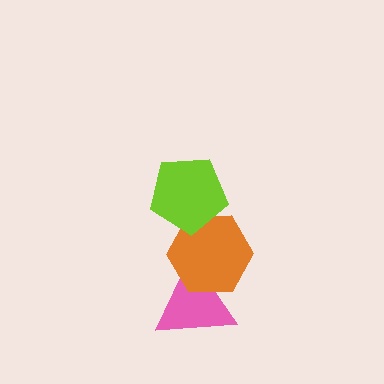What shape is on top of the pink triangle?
The orange hexagon is on top of the pink triangle.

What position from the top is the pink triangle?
The pink triangle is 3rd from the top.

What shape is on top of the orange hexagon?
The lime pentagon is on top of the orange hexagon.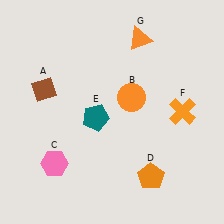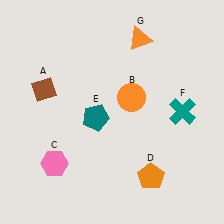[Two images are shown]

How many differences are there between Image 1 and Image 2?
There is 1 difference between the two images.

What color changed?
The cross (F) changed from orange in Image 1 to teal in Image 2.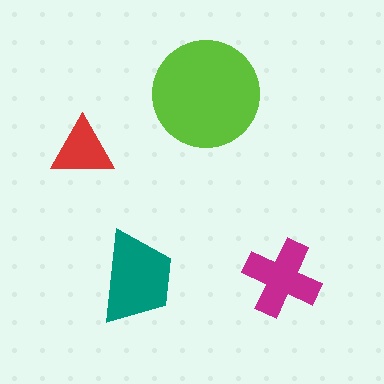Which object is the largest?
The lime circle.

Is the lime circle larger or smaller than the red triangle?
Larger.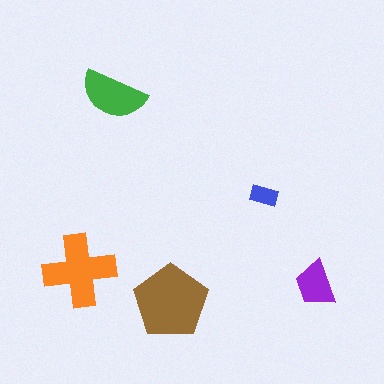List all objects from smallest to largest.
The blue rectangle, the purple trapezoid, the green semicircle, the orange cross, the brown pentagon.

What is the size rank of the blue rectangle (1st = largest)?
5th.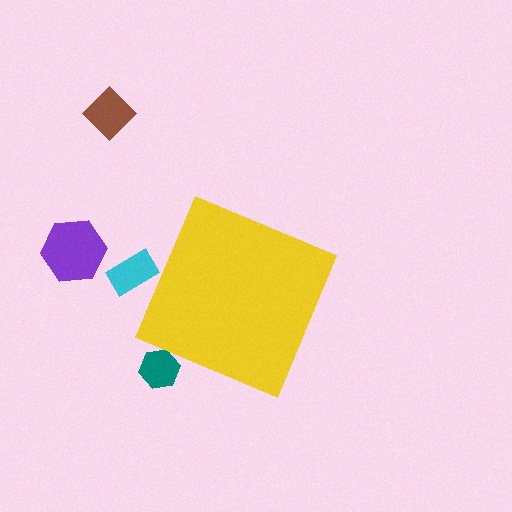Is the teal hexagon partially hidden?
Yes, the teal hexagon is partially hidden behind the yellow diamond.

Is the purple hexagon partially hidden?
No, the purple hexagon is fully visible.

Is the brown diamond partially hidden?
No, the brown diamond is fully visible.